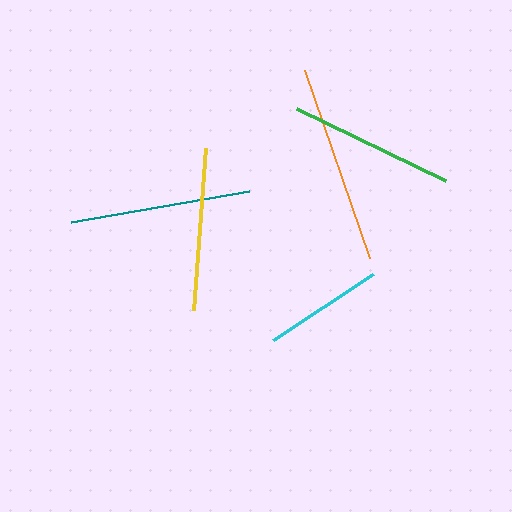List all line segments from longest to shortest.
From longest to shortest: orange, teal, green, yellow, cyan.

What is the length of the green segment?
The green segment is approximately 165 pixels long.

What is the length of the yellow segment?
The yellow segment is approximately 163 pixels long.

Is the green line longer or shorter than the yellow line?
The green line is longer than the yellow line.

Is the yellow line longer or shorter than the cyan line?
The yellow line is longer than the cyan line.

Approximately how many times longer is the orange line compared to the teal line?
The orange line is approximately 1.1 times the length of the teal line.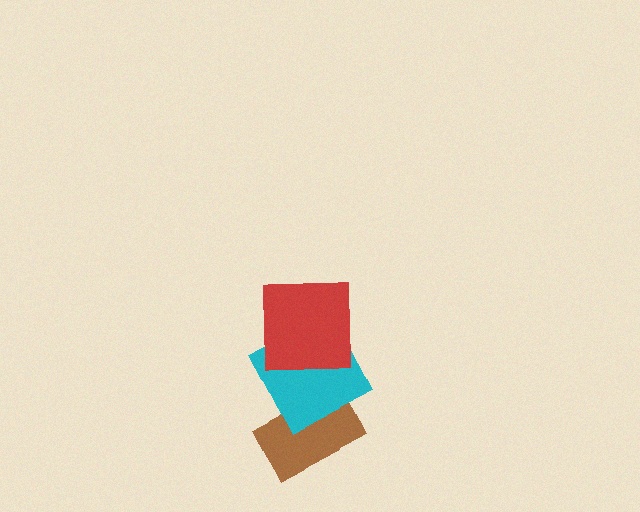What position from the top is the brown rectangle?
The brown rectangle is 3rd from the top.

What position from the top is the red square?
The red square is 1st from the top.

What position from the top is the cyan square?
The cyan square is 2nd from the top.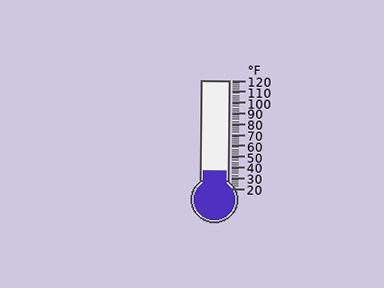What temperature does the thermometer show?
The thermometer shows approximately 36°F.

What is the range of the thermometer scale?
The thermometer scale ranges from 20°F to 120°F.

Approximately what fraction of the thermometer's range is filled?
The thermometer is filled to approximately 15% of its range.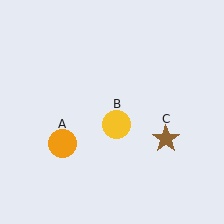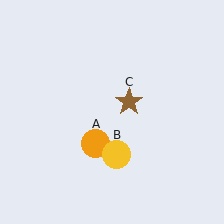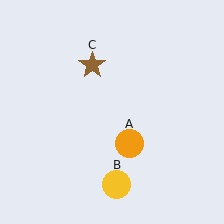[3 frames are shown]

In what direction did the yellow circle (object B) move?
The yellow circle (object B) moved down.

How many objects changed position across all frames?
3 objects changed position: orange circle (object A), yellow circle (object B), brown star (object C).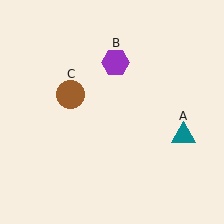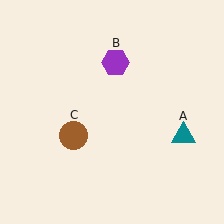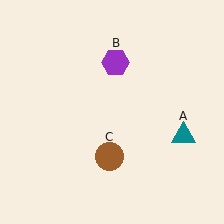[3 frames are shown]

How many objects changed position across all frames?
1 object changed position: brown circle (object C).